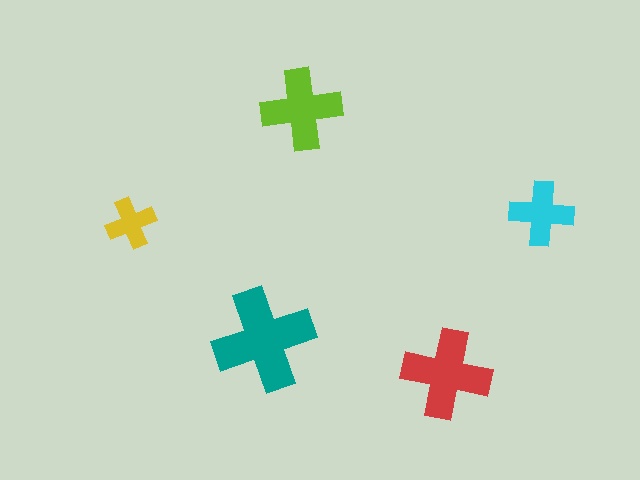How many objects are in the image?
There are 5 objects in the image.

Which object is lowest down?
The red cross is bottommost.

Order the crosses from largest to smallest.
the teal one, the red one, the lime one, the cyan one, the yellow one.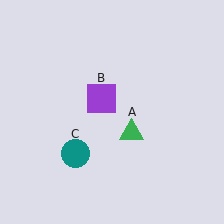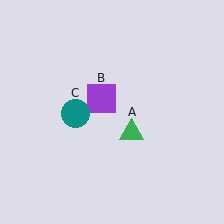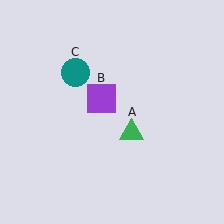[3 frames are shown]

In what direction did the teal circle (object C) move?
The teal circle (object C) moved up.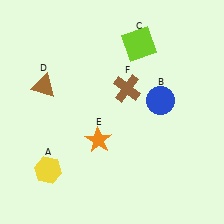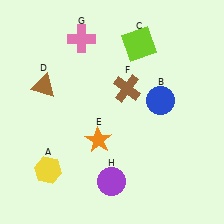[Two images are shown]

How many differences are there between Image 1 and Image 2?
There are 2 differences between the two images.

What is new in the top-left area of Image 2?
A pink cross (G) was added in the top-left area of Image 2.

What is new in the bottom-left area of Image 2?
A purple circle (H) was added in the bottom-left area of Image 2.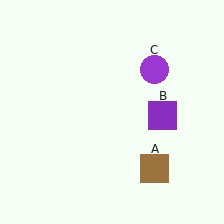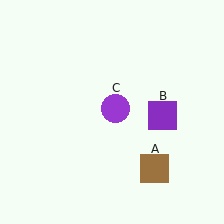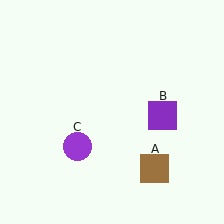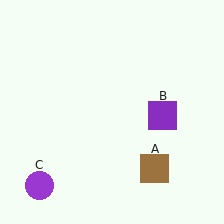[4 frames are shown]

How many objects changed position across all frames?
1 object changed position: purple circle (object C).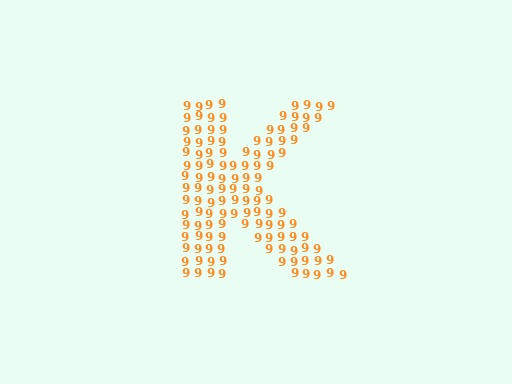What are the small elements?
The small elements are digit 9's.